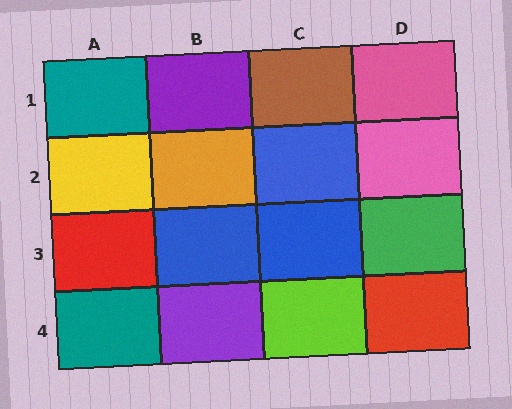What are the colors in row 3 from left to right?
Red, blue, blue, green.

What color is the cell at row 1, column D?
Pink.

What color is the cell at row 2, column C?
Blue.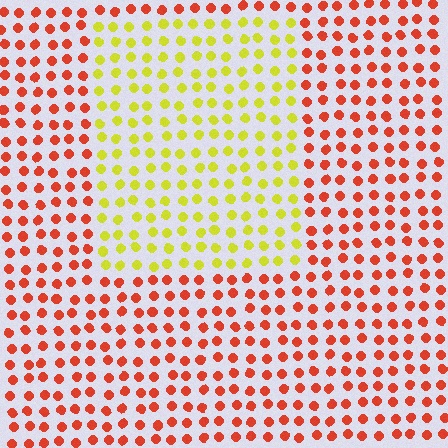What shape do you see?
I see a rectangle.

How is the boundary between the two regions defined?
The boundary is defined purely by a slight shift in hue (about 59 degrees). Spacing, size, and orientation are identical on both sides.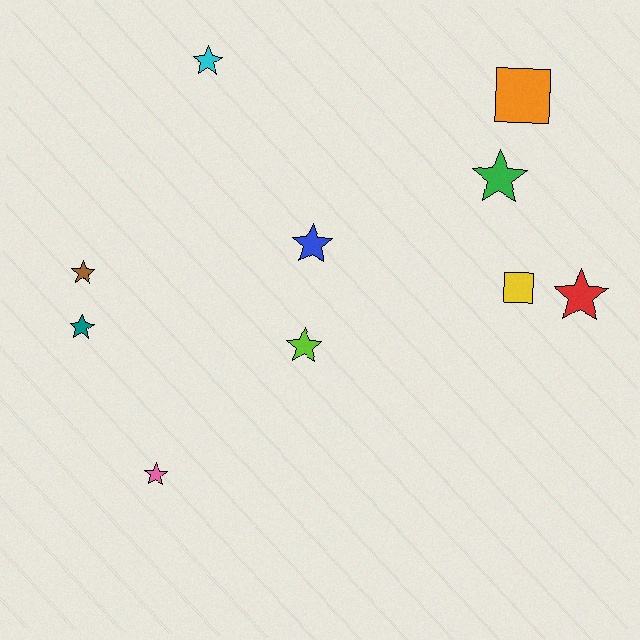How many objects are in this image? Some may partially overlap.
There are 10 objects.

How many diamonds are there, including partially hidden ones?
There are no diamonds.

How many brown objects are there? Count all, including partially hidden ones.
There is 1 brown object.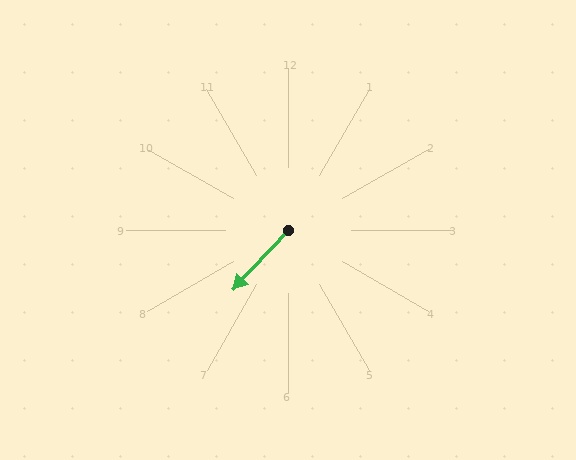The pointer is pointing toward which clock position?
Roughly 7 o'clock.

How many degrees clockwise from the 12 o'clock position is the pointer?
Approximately 223 degrees.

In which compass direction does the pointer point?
Southwest.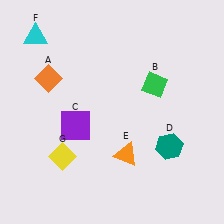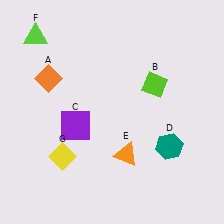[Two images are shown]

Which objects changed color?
B changed from green to lime. F changed from cyan to lime.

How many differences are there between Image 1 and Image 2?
There are 2 differences between the two images.